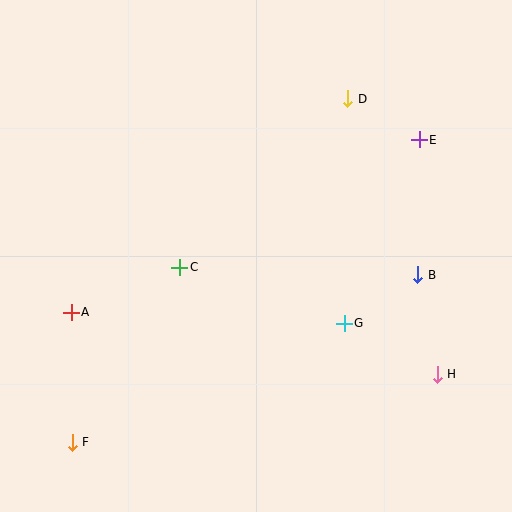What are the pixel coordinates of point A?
Point A is at (71, 312).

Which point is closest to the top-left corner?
Point A is closest to the top-left corner.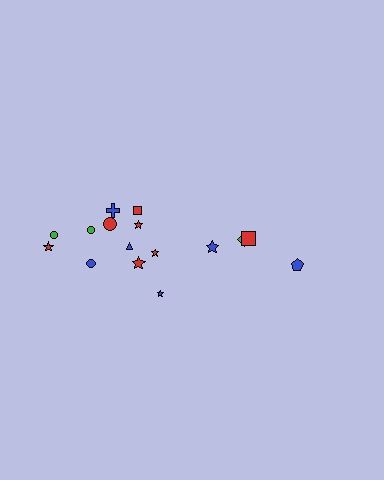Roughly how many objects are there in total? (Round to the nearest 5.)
Roughly 15 objects in total.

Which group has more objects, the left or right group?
The left group.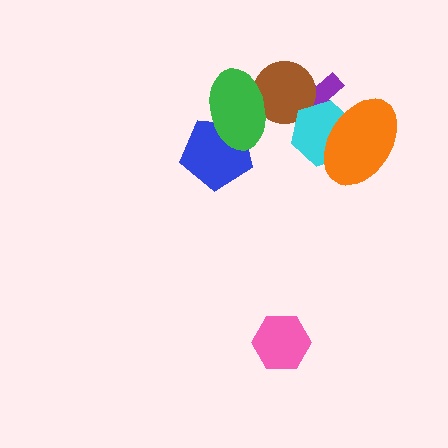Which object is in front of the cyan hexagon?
The orange ellipse is in front of the cyan hexagon.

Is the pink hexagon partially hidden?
No, no other shape covers it.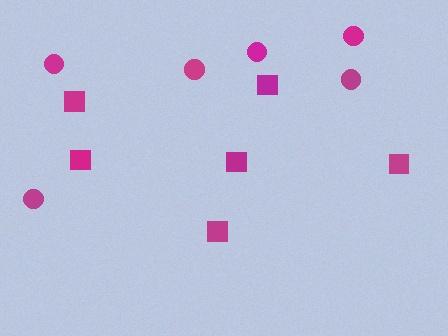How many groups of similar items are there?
There are 2 groups: one group of squares (6) and one group of circles (6).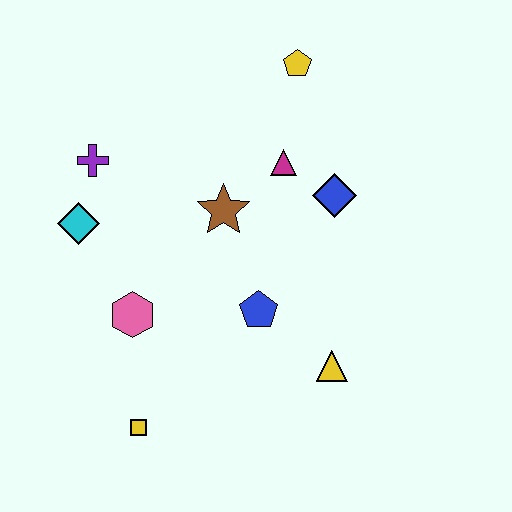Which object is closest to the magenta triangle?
The blue diamond is closest to the magenta triangle.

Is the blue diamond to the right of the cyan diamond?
Yes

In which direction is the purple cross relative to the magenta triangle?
The purple cross is to the left of the magenta triangle.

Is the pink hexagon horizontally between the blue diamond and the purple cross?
Yes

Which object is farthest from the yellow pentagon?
The yellow square is farthest from the yellow pentagon.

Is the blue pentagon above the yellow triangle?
Yes